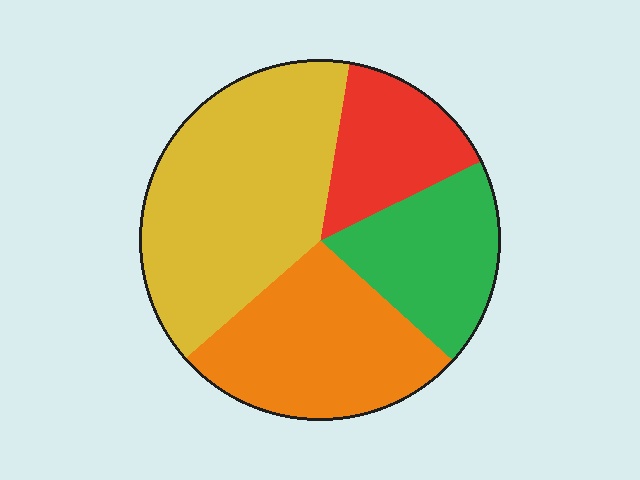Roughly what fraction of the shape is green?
Green covers roughly 20% of the shape.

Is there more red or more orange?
Orange.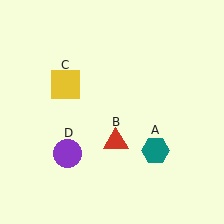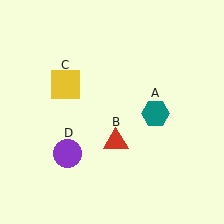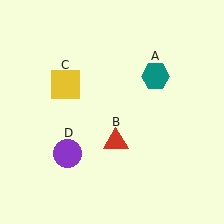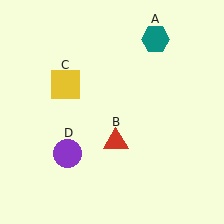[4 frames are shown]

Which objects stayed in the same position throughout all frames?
Red triangle (object B) and yellow square (object C) and purple circle (object D) remained stationary.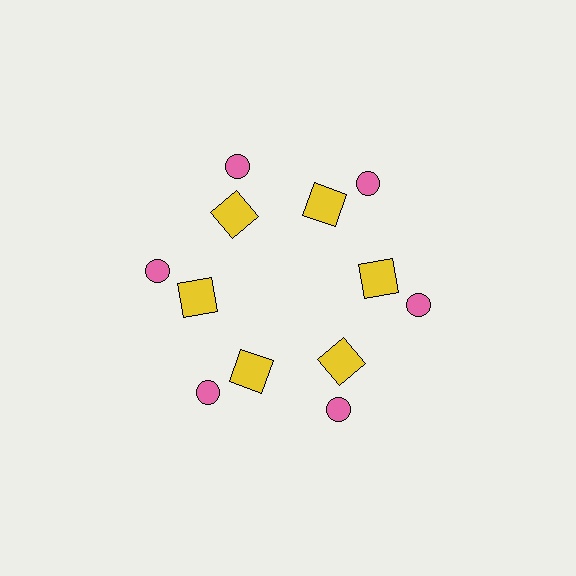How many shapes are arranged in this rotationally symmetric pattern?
There are 12 shapes, arranged in 6 groups of 2.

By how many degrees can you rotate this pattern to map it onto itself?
The pattern maps onto itself every 60 degrees of rotation.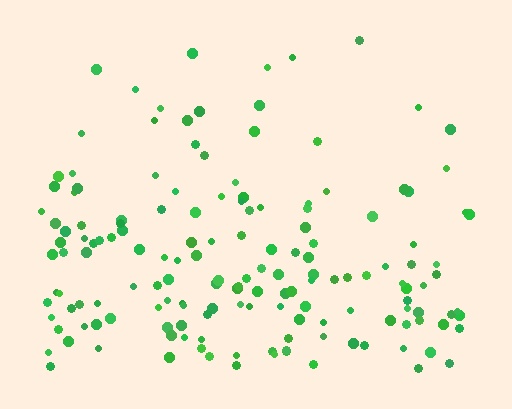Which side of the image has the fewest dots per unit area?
The top.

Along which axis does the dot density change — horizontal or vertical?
Vertical.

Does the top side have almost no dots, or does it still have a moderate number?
Still a moderate number, just noticeably fewer than the bottom.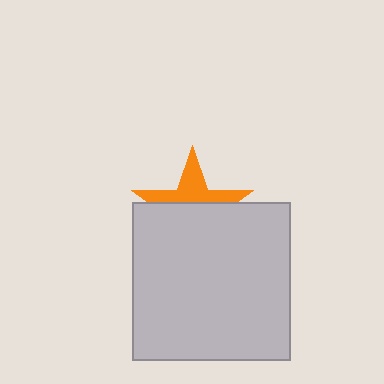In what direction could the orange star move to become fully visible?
The orange star could move up. That would shift it out from behind the light gray square entirely.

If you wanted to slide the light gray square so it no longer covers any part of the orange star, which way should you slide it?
Slide it down — that is the most direct way to separate the two shapes.